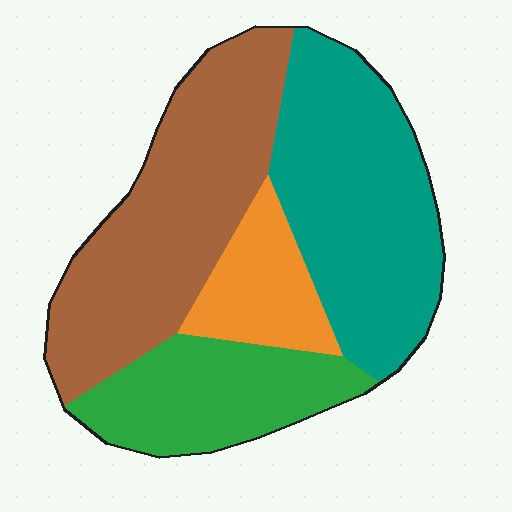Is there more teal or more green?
Teal.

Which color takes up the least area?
Orange, at roughly 10%.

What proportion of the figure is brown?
Brown covers about 35% of the figure.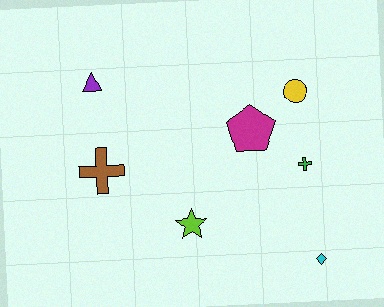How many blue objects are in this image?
There are no blue objects.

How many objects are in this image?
There are 7 objects.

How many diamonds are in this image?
There is 1 diamond.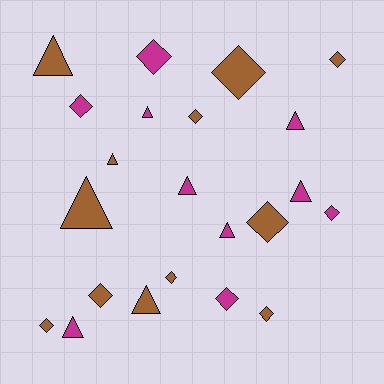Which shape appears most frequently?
Diamond, with 12 objects.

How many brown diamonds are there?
There are 8 brown diamonds.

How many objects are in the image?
There are 22 objects.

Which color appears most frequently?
Brown, with 12 objects.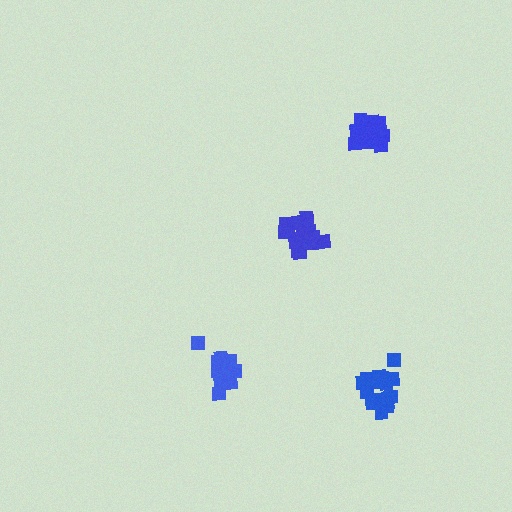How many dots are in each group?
Group 1: 17 dots, Group 2: 17 dots, Group 3: 18 dots, Group 4: 16 dots (68 total).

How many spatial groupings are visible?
There are 4 spatial groupings.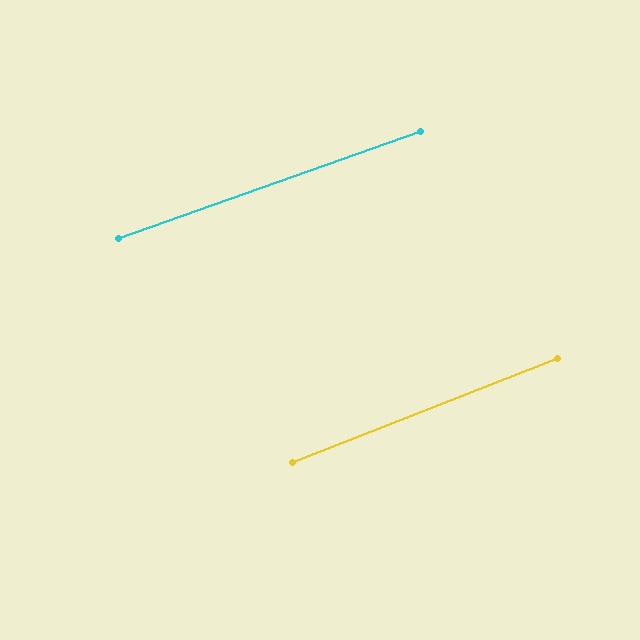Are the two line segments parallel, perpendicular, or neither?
Parallel — their directions differ by only 1.9°.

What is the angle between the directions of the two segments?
Approximately 2 degrees.